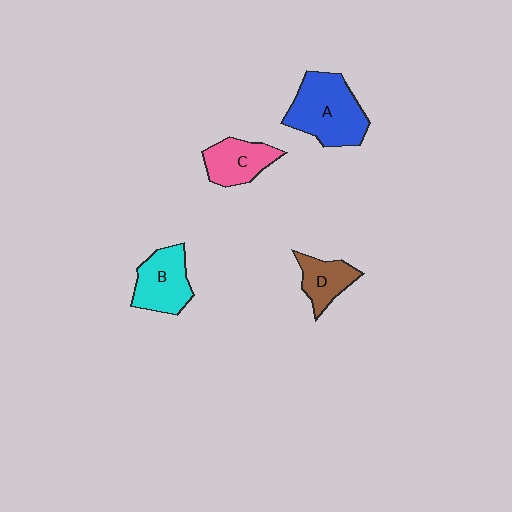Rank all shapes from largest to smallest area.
From largest to smallest: A (blue), B (cyan), C (pink), D (brown).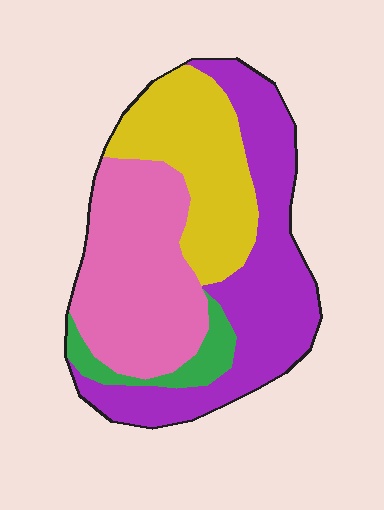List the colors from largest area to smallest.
From largest to smallest: purple, pink, yellow, green.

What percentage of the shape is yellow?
Yellow takes up about one quarter (1/4) of the shape.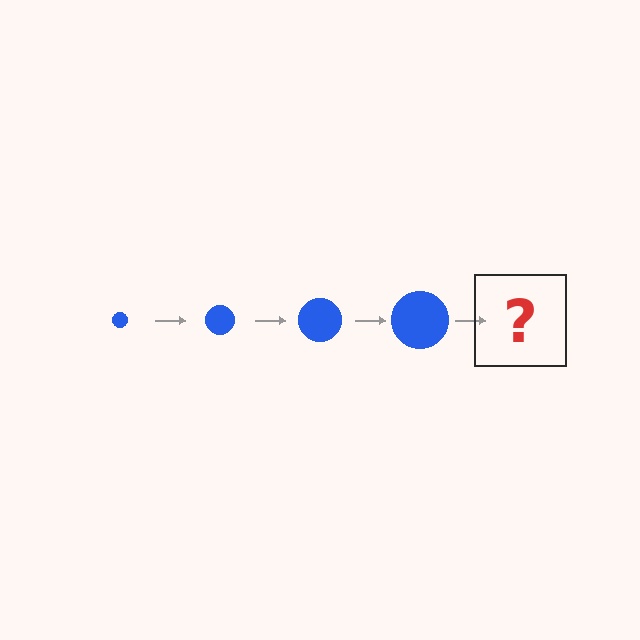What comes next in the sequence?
The next element should be a blue circle, larger than the previous one.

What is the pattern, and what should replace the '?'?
The pattern is that the circle gets progressively larger each step. The '?' should be a blue circle, larger than the previous one.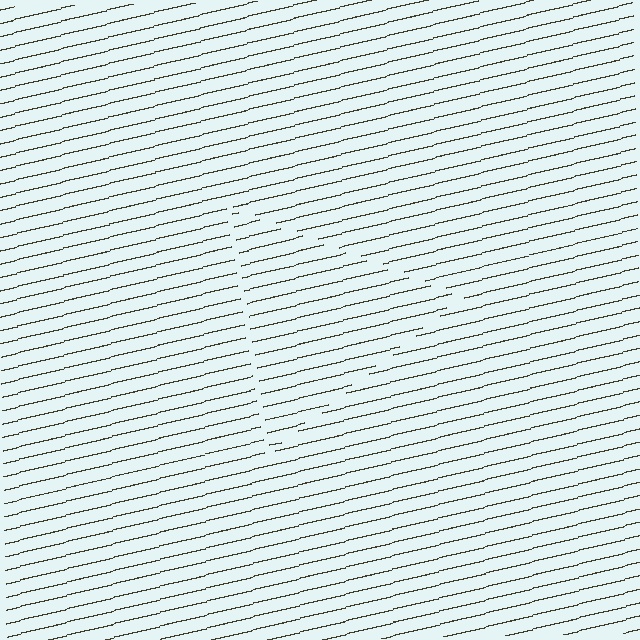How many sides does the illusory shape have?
3 sides — the line-ends trace a triangle.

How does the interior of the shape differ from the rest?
The interior of the shape contains the same grating, shifted by half a period — the contour is defined by the phase discontinuity where line-ends from the inner and outer gratings abut.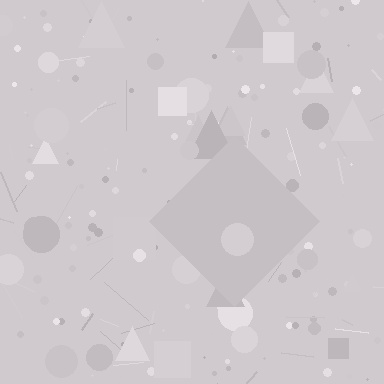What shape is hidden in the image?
A diamond is hidden in the image.